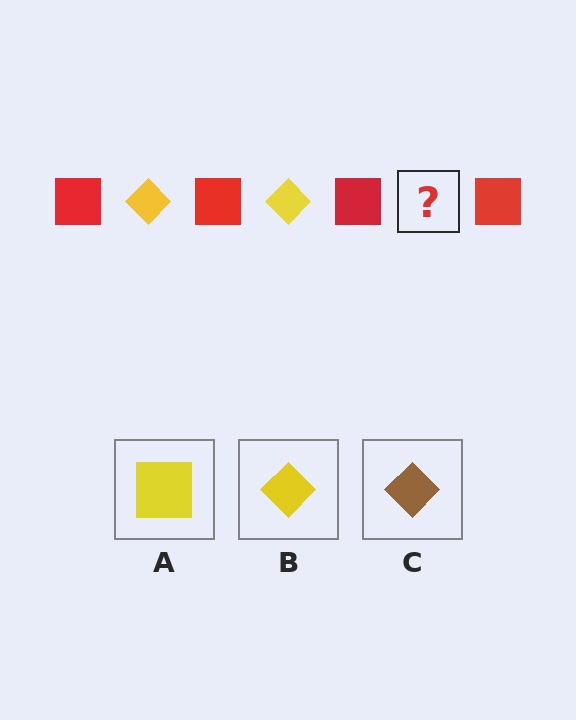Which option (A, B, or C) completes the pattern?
B.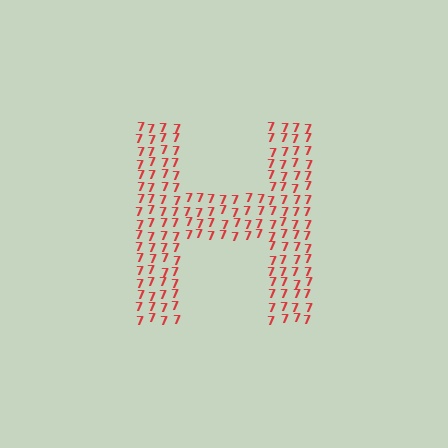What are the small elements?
The small elements are digit 7's.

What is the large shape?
The large shape is the letter H.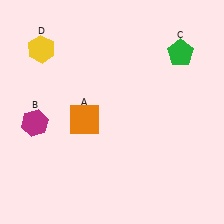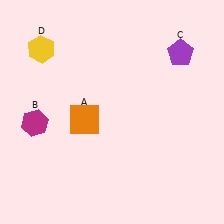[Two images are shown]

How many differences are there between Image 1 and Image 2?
There is 1 difference between the two images.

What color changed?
The pentagon (C) changed from green in Image 1 to purple in Image 2.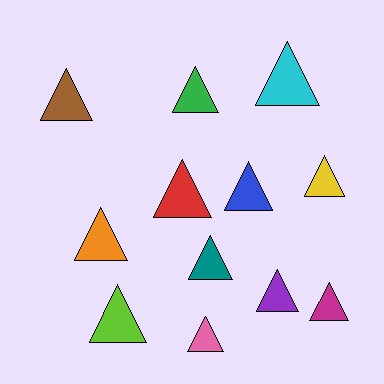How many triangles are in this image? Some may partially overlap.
There are 12 triangles.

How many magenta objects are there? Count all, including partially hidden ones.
There is 1 magenta object.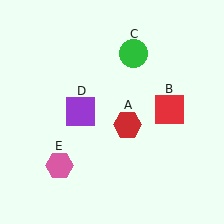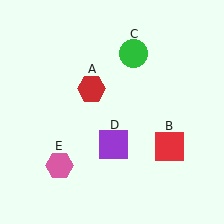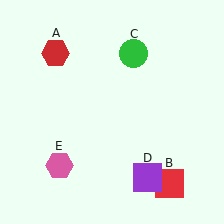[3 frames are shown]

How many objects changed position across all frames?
3 objects changed position: red hexagon (object A), red square (object B), purple square (object D).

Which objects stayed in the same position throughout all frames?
Green circle (object C) and pink hexagon (object E) remained stationary.